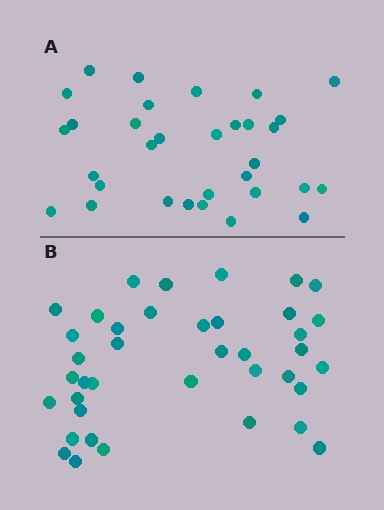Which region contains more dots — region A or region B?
Region B (the bottom region) has more dots.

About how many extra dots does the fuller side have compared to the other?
Region B has roughly 8 or so more dots than region A.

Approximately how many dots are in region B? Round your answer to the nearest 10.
About 40 dots. (The exact count is 39, which rounds to 40.)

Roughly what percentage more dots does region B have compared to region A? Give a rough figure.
About 20% more.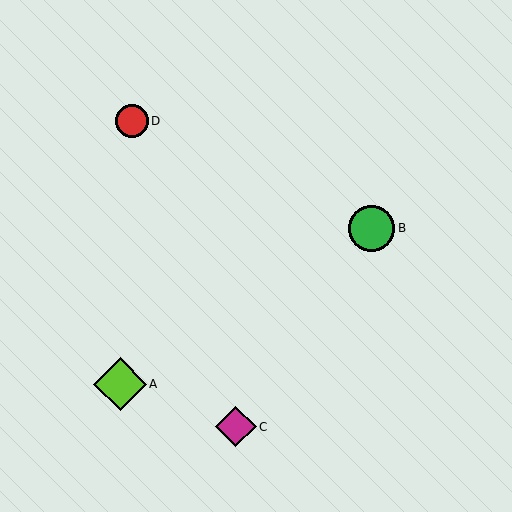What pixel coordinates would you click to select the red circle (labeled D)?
Click at (132, 121) to select the red circle D.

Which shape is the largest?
The lime diamond (labeled A) is the largest.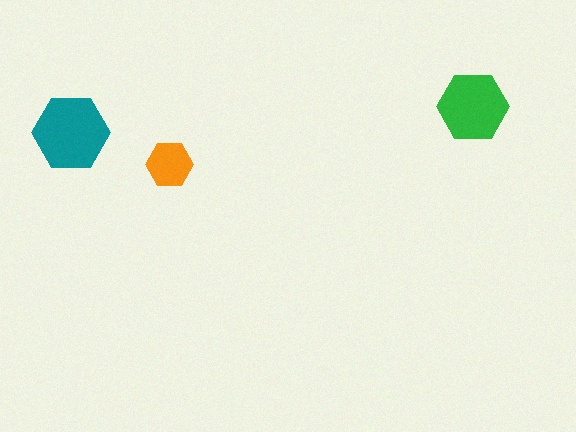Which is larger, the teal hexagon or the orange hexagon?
The teal one.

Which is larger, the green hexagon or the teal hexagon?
The teal one.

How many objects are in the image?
There are 3 objects in the image.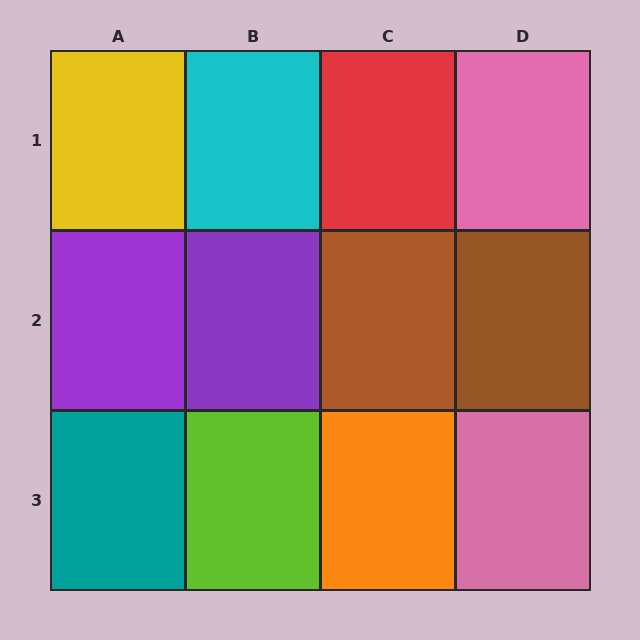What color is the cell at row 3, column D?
Pink.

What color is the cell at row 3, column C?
Orange.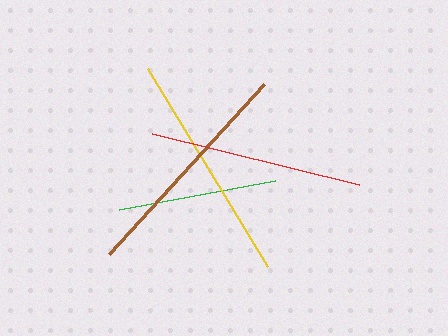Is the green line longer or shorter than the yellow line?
The yellow line is longer than the green line.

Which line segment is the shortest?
The green line is the shortest at approximately 159 pixels.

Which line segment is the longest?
The yellow line is the longest at approximately 231 pixels.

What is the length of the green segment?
The green segment is approximately 159 pixels long.